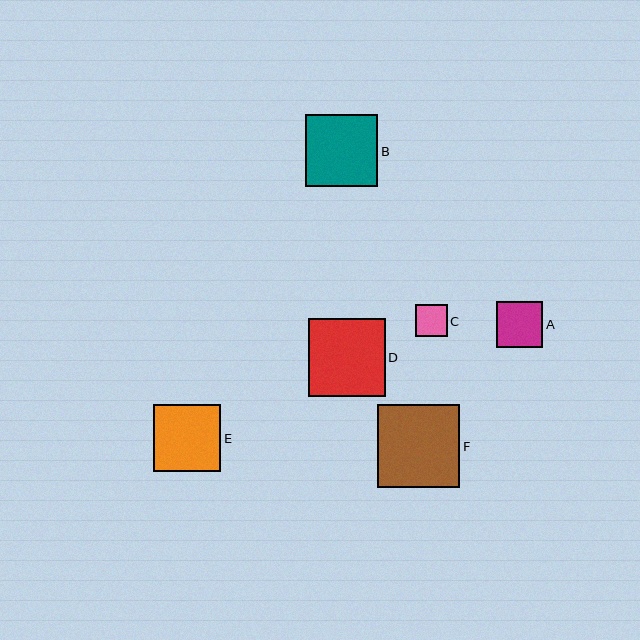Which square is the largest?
Square F is the largest with a size of approximately 83 pixels.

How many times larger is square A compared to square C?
Square A is approximately 1.4 times the size of square C.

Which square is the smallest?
Square C is the smallest with a size of approximately 32 pixels.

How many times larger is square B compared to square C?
Square B is approximately 2.3 times the size of square C.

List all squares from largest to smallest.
From largest to smallest: F, D, B, E, A, C.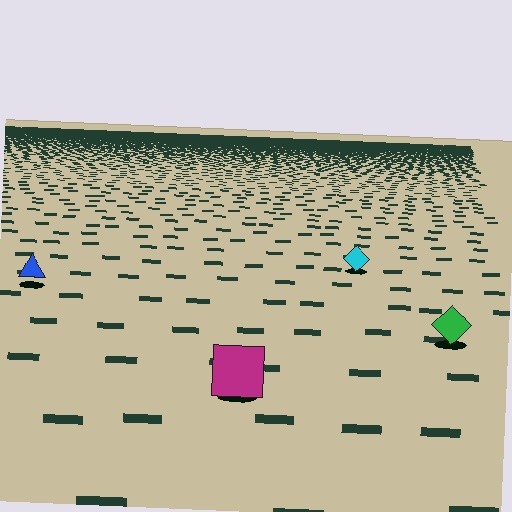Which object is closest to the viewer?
The magenta square is closest. The texture marks near it are larger and more spread out.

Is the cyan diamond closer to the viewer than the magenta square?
No. The magenta square is closer — you can tell from the texture gradient: the ground texture is coarser near it.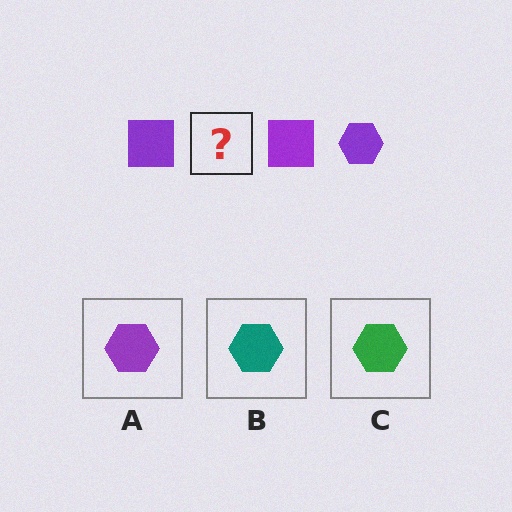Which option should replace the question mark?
Option A.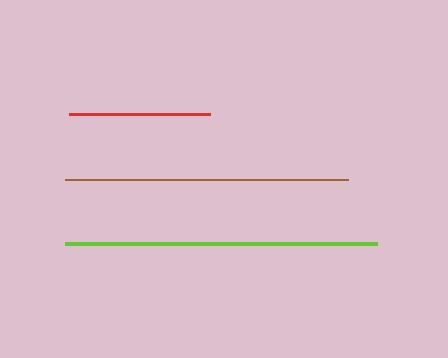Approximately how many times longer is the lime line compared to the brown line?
The lime line is approximately 1.1 times the length of the brown line.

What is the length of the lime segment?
The lime segment is approximately 312 pixels long.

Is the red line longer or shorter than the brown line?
The brown line is longer than the red line.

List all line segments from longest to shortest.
From longest to shortest: lime, brown, red.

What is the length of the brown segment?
The brown segment is approximately 283 pixels long.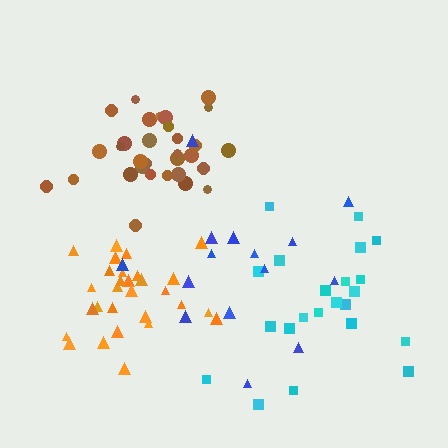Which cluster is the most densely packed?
Brown.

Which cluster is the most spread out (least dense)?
Blue.